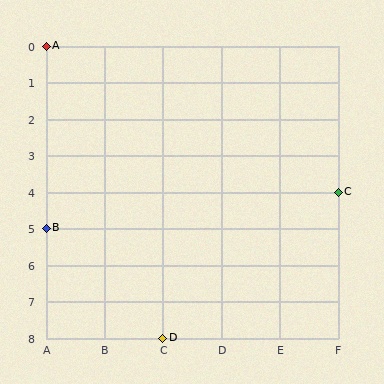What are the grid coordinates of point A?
Point A is at grid coordinates (A, 0).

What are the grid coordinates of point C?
Point C is at grid coordinates (F, 4).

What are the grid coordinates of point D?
Point D is at grid coordinates (C, 8).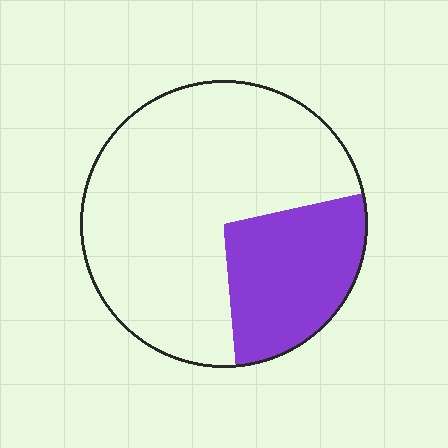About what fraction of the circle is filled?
About one quarter (1/4).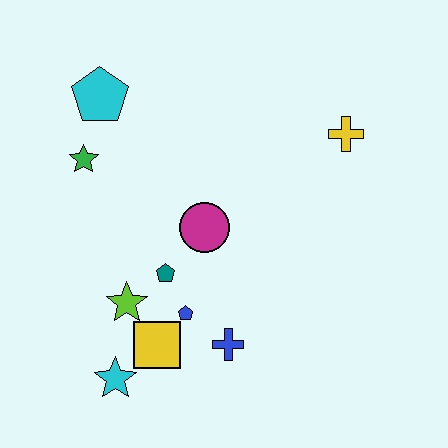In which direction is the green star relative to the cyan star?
The green star is above the cyan star.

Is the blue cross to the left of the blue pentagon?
No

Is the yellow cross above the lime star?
Yes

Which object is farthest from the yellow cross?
The cyan star is farthest from the yellow cross.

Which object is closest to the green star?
The cyan pentagon is closest to the green star.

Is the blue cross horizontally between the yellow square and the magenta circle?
No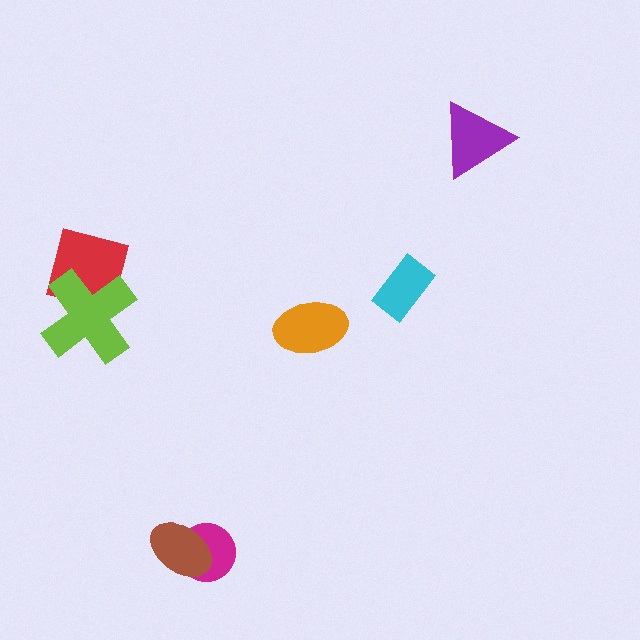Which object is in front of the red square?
The lime cross is in front of the red square.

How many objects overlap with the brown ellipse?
1 object overlaps with the brown ellipse.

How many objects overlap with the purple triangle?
0 objects overlap with the purple triangle.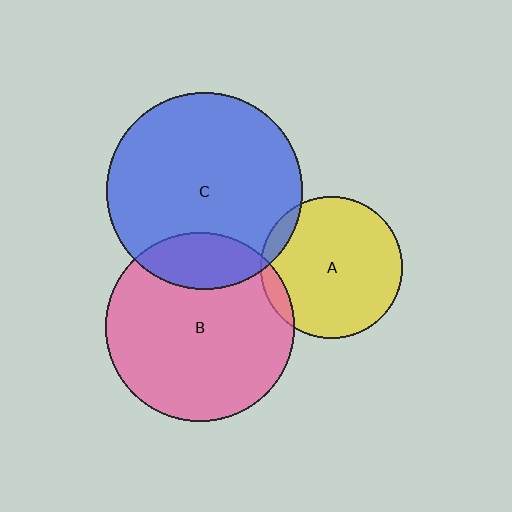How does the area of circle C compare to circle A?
Approximately 1.9 times.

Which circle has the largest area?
Circle C (blue).